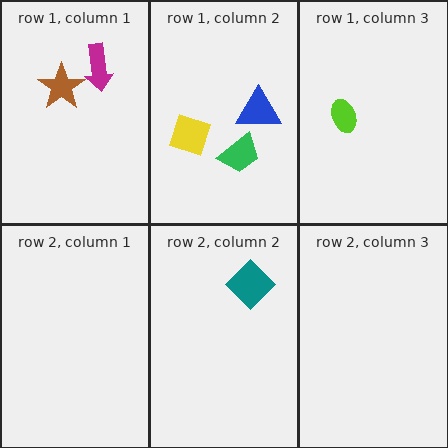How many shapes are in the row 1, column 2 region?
3.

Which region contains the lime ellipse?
The row 1, column 3 region.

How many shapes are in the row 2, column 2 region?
1.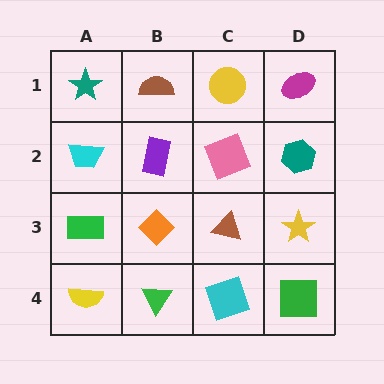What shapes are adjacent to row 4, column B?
An orange diamond (row 3, column B), a yellow semicircle (row 4, column A), a cyan square (row 4, column C).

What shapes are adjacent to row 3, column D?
A teal hexagon (row 2, column D), a green square (row 4, column D), a brown triangle (row 3, column C).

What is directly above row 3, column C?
A pink square.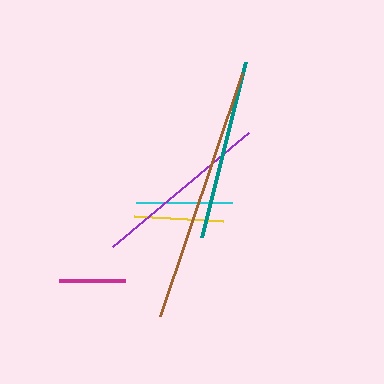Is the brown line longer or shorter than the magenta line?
The brown line is longer than the magenta line.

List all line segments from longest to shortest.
From longest to shortest: brown, teal, purple, cyan, yellow, magenta.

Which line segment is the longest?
The brown line is the longest at approximately 256 pixels.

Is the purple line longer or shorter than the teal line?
The teal line is longer than the purple line.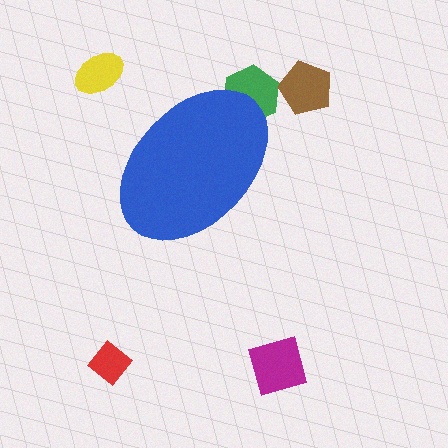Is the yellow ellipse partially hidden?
No, the yellow ellipse is fully visible.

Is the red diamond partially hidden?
No, the red diamond is fully visible.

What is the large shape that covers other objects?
A blue ellipse.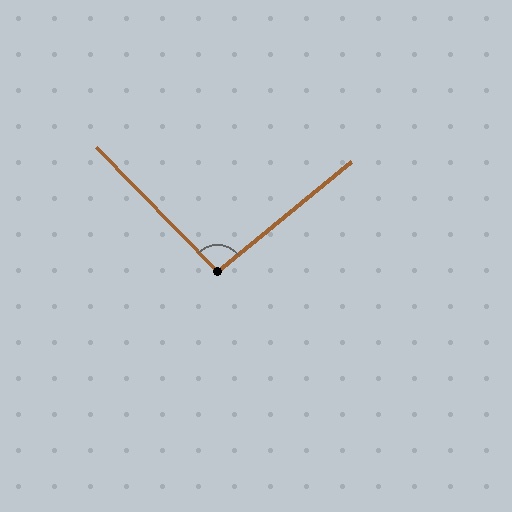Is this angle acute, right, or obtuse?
It is approximately a right angle.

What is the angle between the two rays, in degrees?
Approximately 95 degrees.